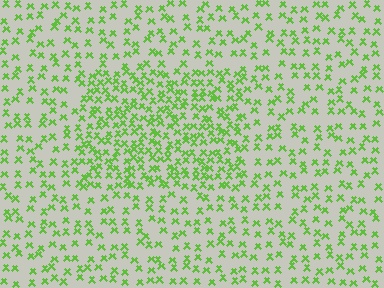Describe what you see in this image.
The image contains small lime elements arranged at two different densities. A rectangle-shaped region is visible where the elements are more densely packed than the surrounding area.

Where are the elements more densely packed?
The elements are more densely packed inside the rectangle boundary.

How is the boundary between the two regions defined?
The boundary is defined by a change in element density (approximately 1.9x ratio). All elements are the same color, size, and shape.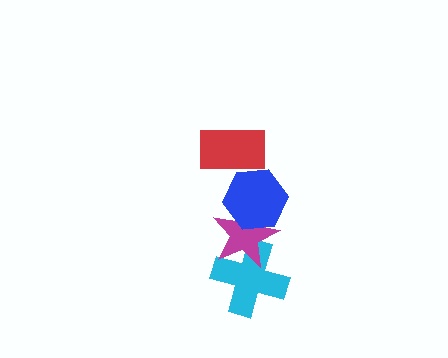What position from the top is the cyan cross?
The cyan cross is 4th from the top.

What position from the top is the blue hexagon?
The blue hexagon is 2nd from the top.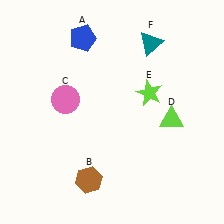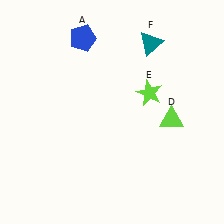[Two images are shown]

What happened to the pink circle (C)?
The pink circle (C) was removed in Image 2. It was in the top-left area of Image 1.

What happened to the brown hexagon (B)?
The brown hexagon (B) was removed in Image 2. It was in the bottom-left area of Image 1.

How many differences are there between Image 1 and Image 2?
There are 2 differences between the two images.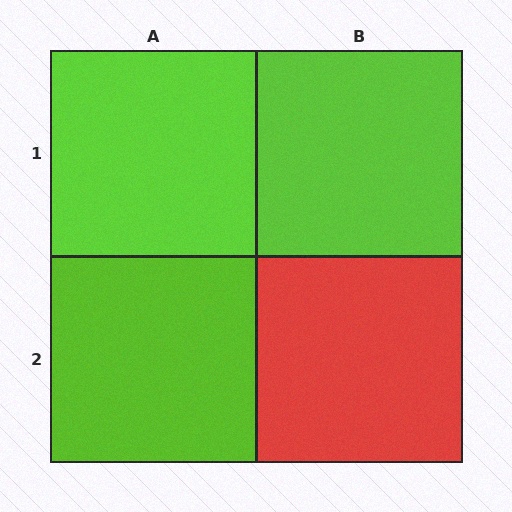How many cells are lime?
3 cells are lime.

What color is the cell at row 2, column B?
Red.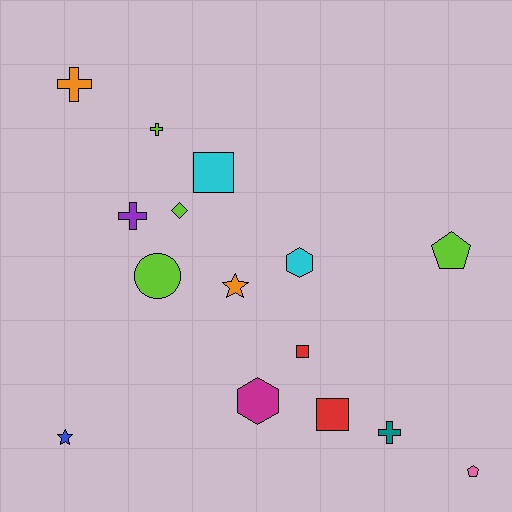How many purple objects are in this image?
There is 1 purple object.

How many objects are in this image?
There are 15 objects.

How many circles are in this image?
There is 1 circle.